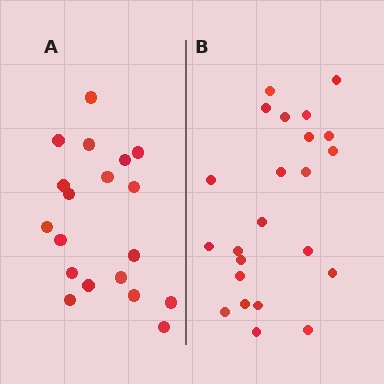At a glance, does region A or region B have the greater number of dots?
Region B (the right region) has more dots.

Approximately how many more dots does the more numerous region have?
Region B has about 4 more dots than region A.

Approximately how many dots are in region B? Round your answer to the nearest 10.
About 20 dots. (The exact count is 23, which rounds to 20.)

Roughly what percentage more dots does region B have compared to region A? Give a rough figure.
About 20% more.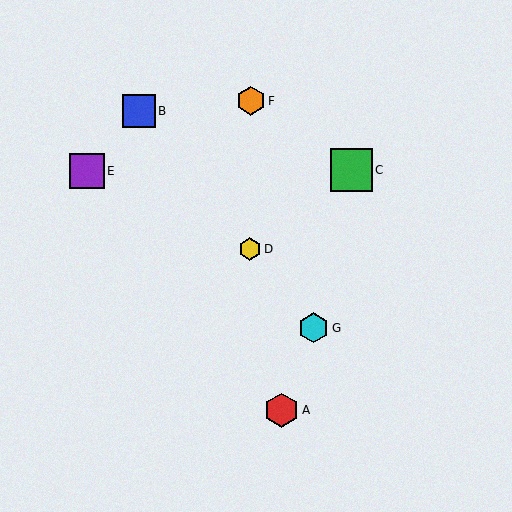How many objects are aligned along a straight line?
3 objects (B, D, G) are aligned along a straight line.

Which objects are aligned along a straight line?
Objects B, D, G are aligned along a straight line.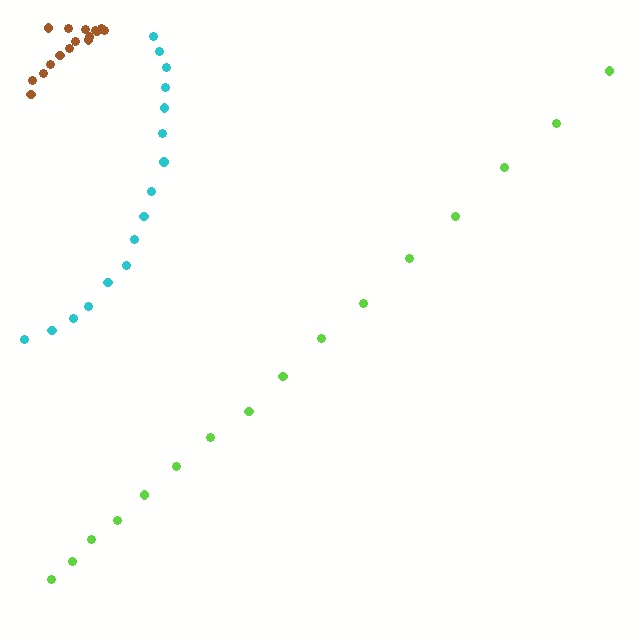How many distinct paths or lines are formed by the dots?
There are 3 distinct paths.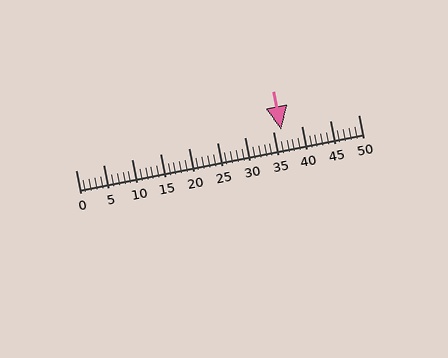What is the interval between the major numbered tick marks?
The major tick marks are spaced 5 units apart.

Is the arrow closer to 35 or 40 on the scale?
The arrow is closer to 35.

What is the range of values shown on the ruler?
The ruler shows values from 0 to 50.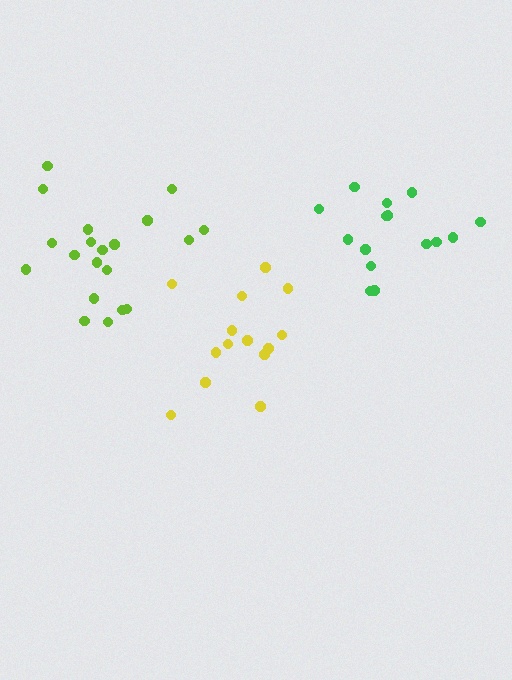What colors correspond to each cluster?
The clusters are colored: yellow, lime, green.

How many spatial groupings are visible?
There are 3 spatial groupings.